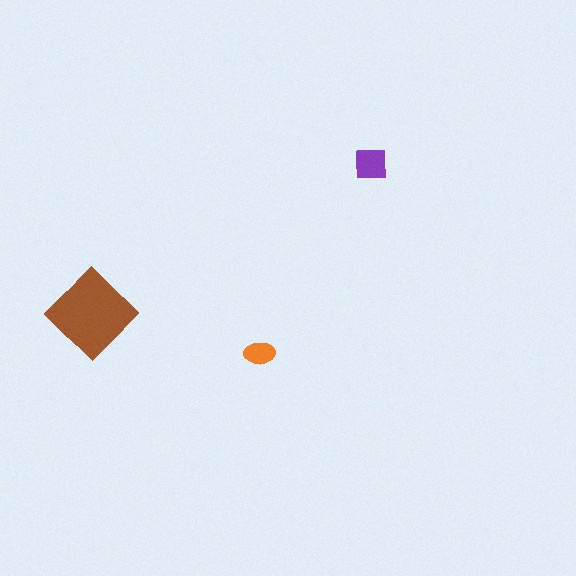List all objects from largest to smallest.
The brown diamond, the purple square, the orange ellipse.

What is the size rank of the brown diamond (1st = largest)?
1st.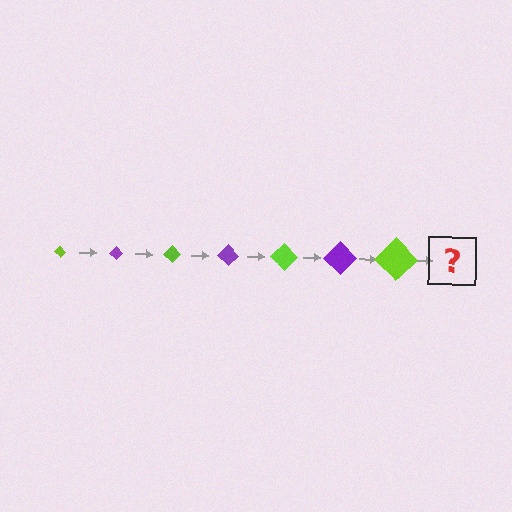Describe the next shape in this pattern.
It should be a purple diamond, larger than the previous one.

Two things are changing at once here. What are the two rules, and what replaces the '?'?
The two rules are that the diamond grows larger each step and the color cycles through lime and purple. The '?' should be a purple diamond, larger than the previous one.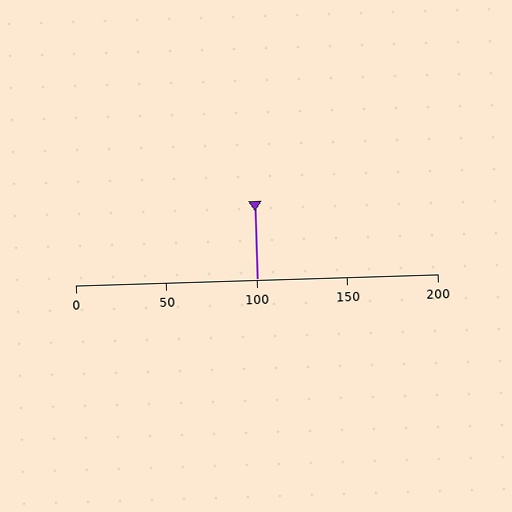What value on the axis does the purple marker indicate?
The marker indicates approximately 100.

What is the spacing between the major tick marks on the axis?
The major ticks are spaced 50 apart.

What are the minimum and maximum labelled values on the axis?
The axis runs from 0 to 200.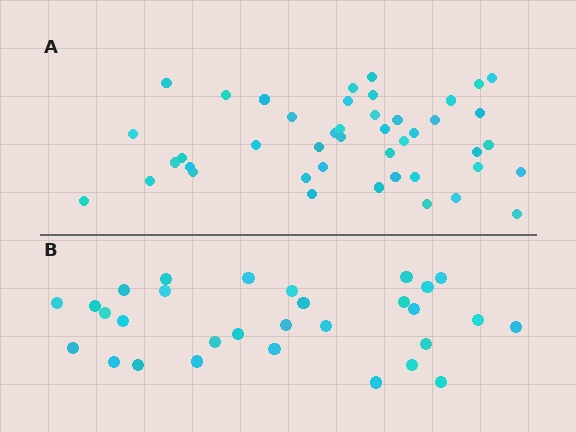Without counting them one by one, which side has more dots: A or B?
Region A (the top region) has more dots.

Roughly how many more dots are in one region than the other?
Region A has approximately 15 more dots than region B.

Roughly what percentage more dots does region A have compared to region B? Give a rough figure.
About 45% more.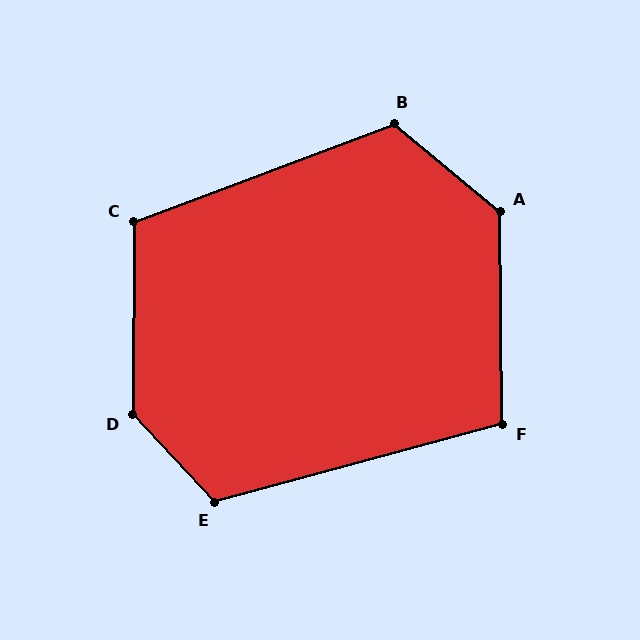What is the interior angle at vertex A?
Approximately 130 degrees (obtuse).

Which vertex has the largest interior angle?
D, at approximately 136 degrees.